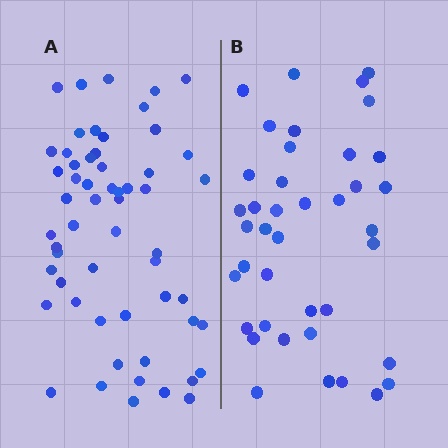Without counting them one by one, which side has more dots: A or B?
Region A (the left region) has more dots.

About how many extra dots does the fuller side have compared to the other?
Region A has approximately 15 more dots than region B.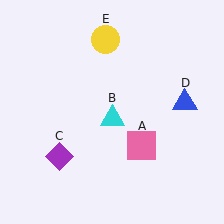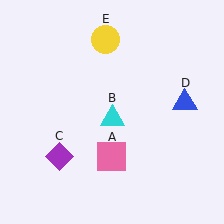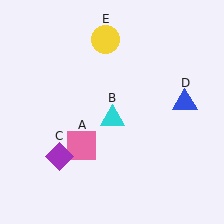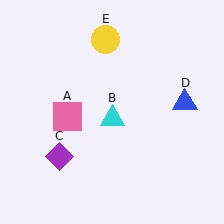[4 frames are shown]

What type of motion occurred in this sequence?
The pink square (object A) rotated clockwise around the center of the scene.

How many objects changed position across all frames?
1 object changed position: pink square (object A).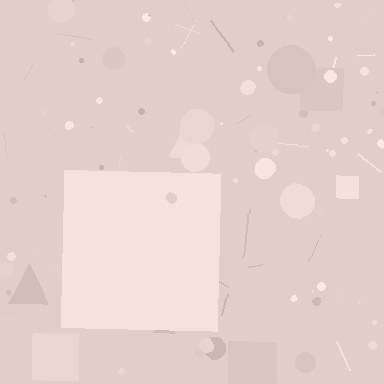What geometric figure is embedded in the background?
A square is embedded in the background.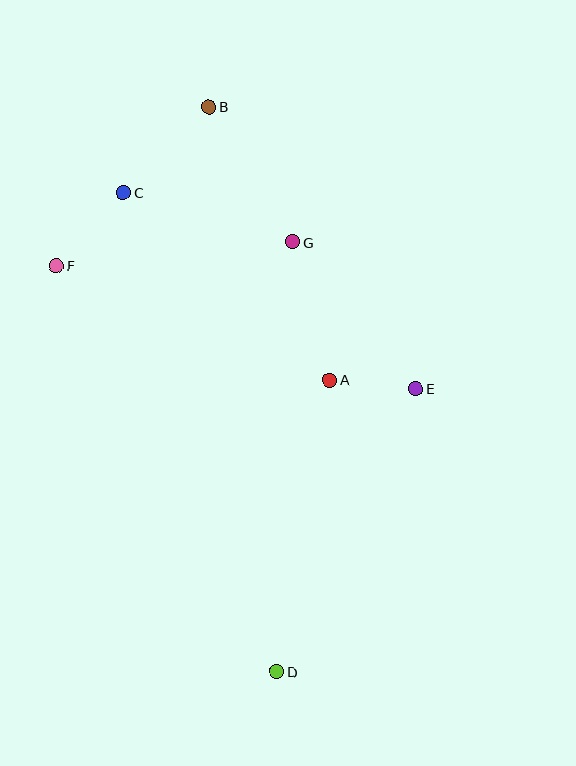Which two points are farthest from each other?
Points B and D are farthest from each other.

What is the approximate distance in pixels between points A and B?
The distance between A and B is approximately 298 pixels.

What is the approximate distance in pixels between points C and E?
The distance between C and E is approximately 352 pixels.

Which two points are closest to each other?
Points A and E are closest to each other.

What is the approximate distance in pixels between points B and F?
The distance between B and F is approximately 220 pixels.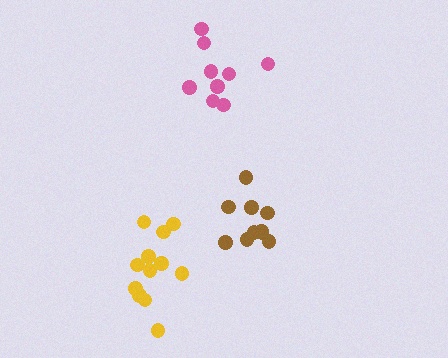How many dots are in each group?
Group 1: 9 dots, Group 2: 12 dots, Group 3: 10 dots (31 total).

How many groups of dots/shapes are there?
There are 3 groups.